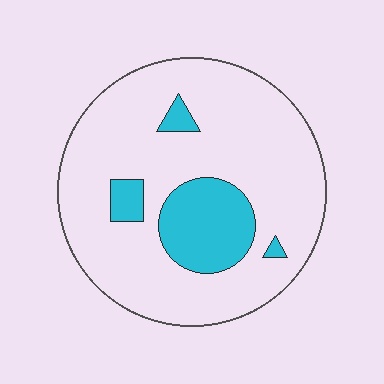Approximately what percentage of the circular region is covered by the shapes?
Approximately 20%.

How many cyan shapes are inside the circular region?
4.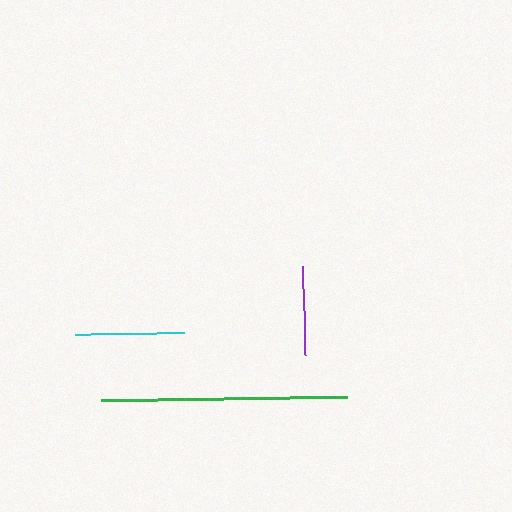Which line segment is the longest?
The green line is the longest at approximately 245 pixels.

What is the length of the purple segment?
The purple segment is approximately 89 pixels long.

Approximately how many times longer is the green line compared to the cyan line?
The green line is approximately 2.3 times the length of the cyan line.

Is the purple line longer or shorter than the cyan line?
The cyan line is longer than the purple line.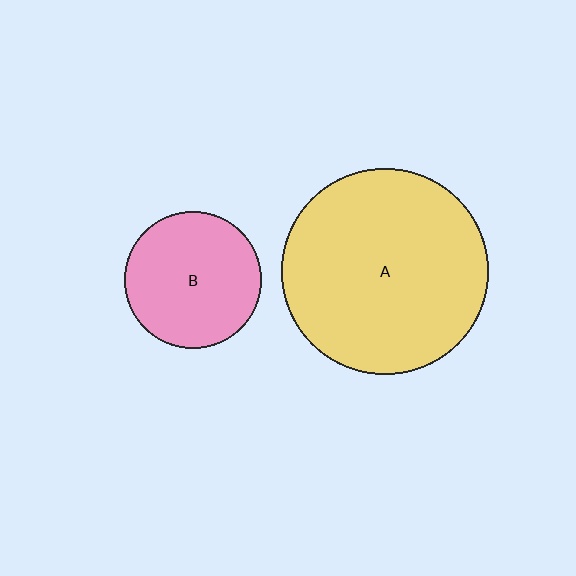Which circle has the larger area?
Circle A (yellow).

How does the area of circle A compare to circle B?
Approximately 2.3 times.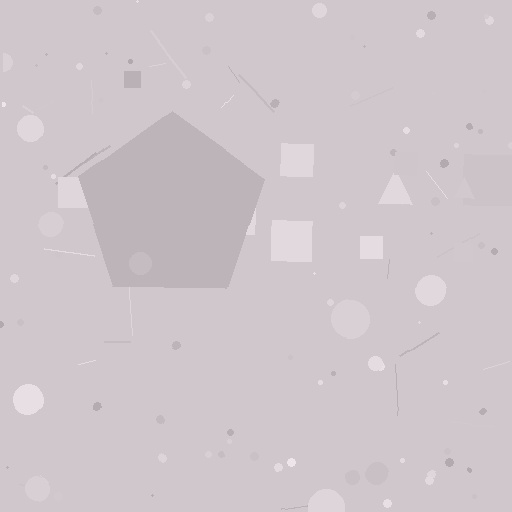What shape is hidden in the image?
A pentagon is hidden in the image.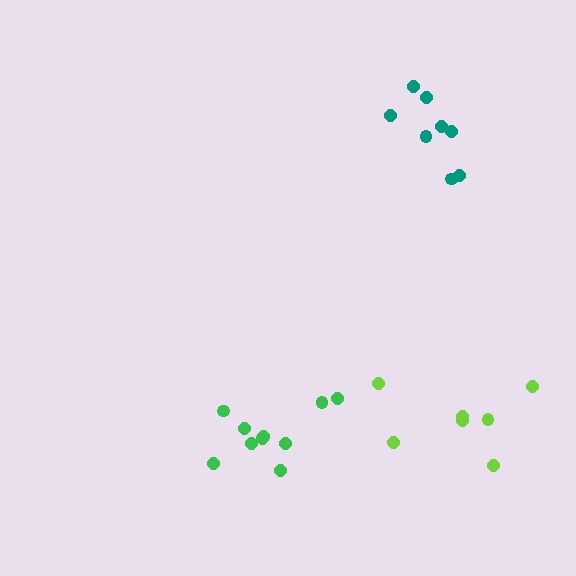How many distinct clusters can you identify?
There are 3 distinct clusters.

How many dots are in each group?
Group 1: 8 dots, Group 2: 10 dots, Group 3: 7 dots (25 total).